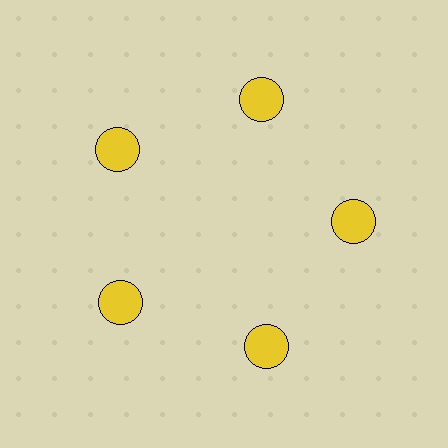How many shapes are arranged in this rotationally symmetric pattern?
There are 5 shapes, arranged in 5 groups of 1.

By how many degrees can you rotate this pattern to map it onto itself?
The pattern maps onto itself every 72 degrees of rotation.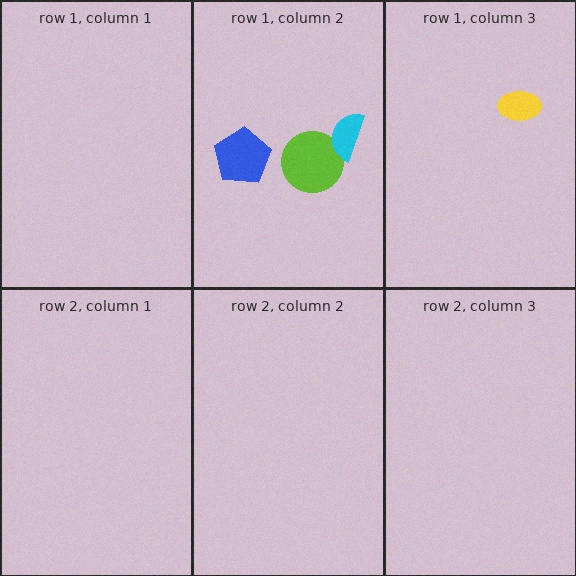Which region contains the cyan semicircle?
The row 1, column 2 region.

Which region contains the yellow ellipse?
The row 1, column 3 region.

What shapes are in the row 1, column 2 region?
The lime circle, the blue pentagon, the cyan semicircle.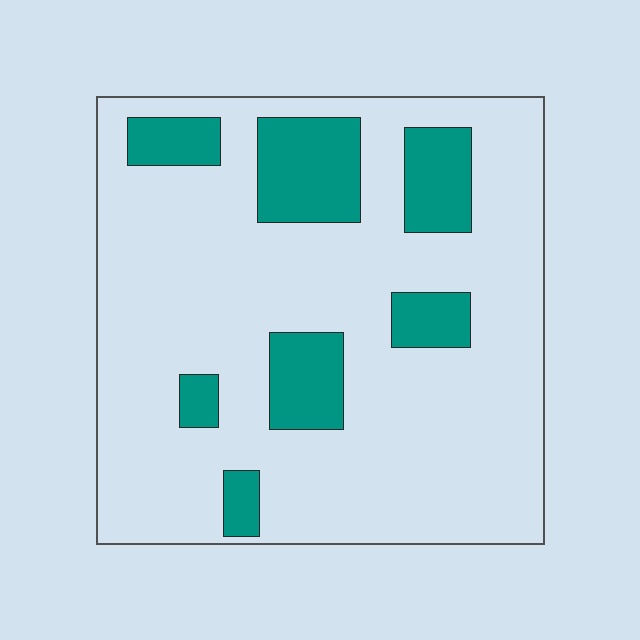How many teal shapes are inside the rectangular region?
7.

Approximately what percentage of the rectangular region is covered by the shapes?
Approximately 20%.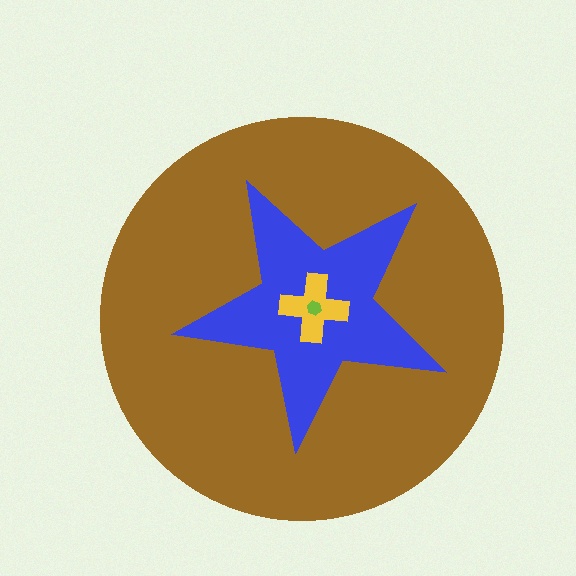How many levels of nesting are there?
4.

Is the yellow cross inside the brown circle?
Yes.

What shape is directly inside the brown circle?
The blue star.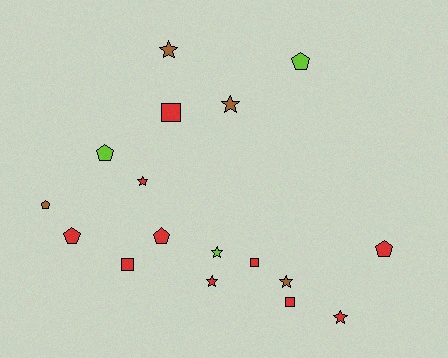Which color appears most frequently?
Red, with 10 objects.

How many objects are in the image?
There are 17 objects.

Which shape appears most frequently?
Star, with 7 objects.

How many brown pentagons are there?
There is 1 brown pentagon.